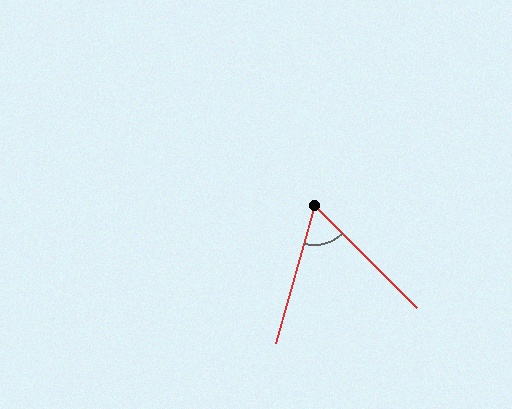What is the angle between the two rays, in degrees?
Approximately 61 degrees.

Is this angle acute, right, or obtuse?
It is acute.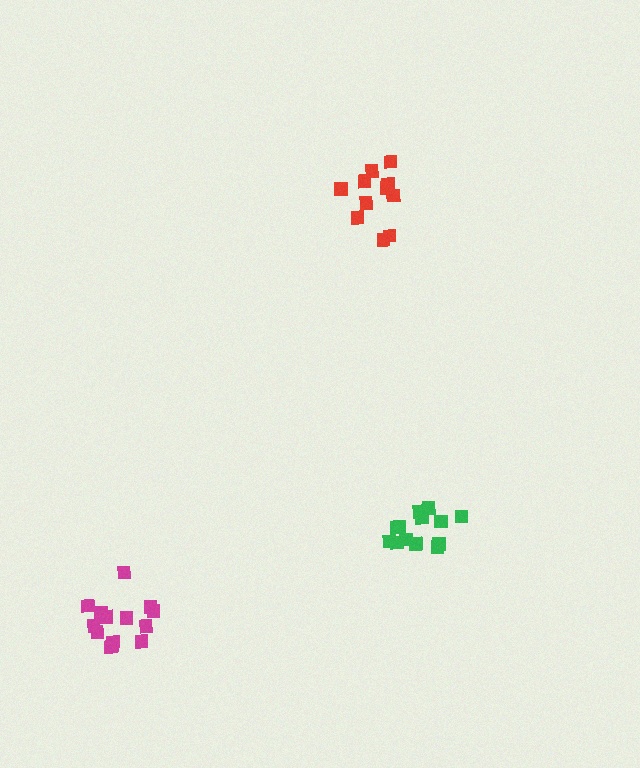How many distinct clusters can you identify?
There are 3 distinct clusters.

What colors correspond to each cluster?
The clusters are colored: green, magenta, red.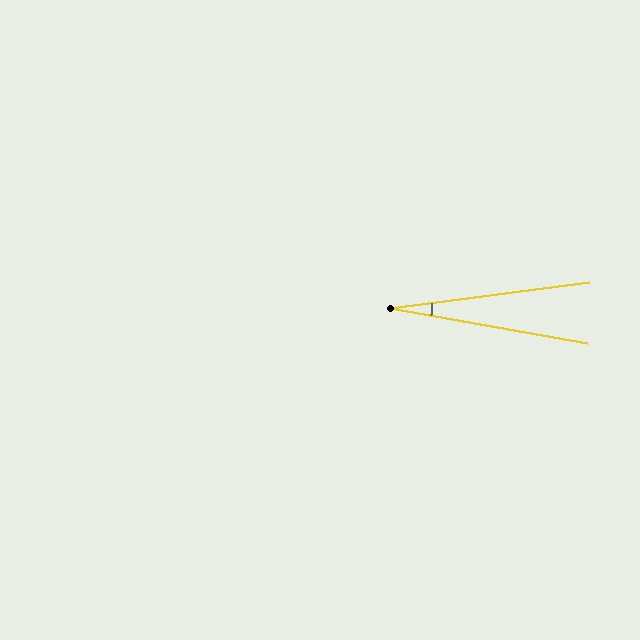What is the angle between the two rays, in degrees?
Approximately 17 degrees.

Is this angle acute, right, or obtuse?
It is acute.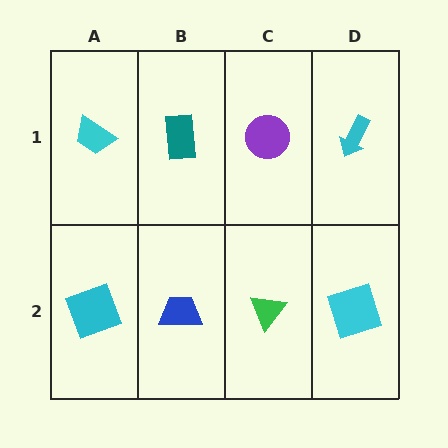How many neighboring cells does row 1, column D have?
2.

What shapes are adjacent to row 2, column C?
A purple circle (row 1, column C), a blue trapezoid (row 2, column B), a cyan square (row 2, column D).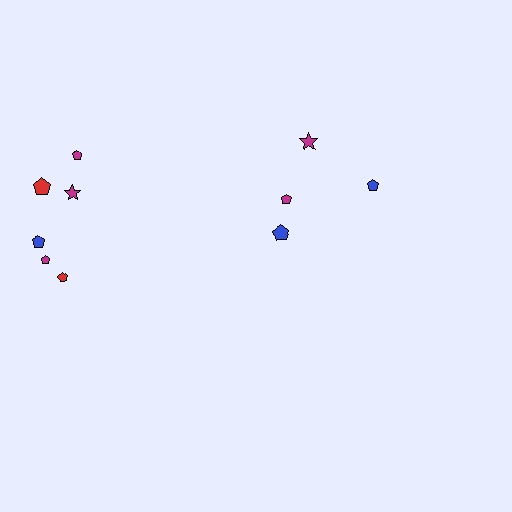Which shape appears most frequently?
Pentagon, with 8 objects.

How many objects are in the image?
There are 10 objects.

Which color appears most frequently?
Magenta, with 5 objects.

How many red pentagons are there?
There are 2 red pentagons.